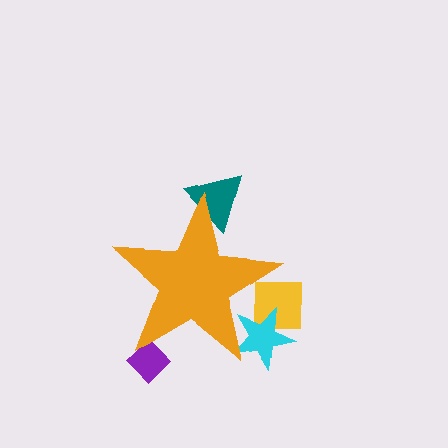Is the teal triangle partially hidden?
Yes, the teal triangle is partially hidden behind the orange star.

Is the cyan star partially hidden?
Yes, the cyan star is partially hidden behind the orange star.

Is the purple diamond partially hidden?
Yes, the purple diamond is partially hidden behind the orange star.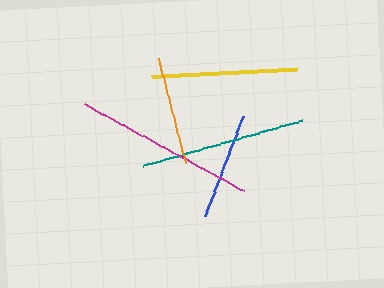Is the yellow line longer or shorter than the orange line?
The yellow line is longer than the orange line.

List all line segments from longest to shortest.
From longest to shortest: magenta, teal, yellow, orange, blue.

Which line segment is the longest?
The magenta line is the longest at approximately 182 pixels.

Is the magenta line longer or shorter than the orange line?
The magenta line is longer than the orange line.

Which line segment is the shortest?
The blue line is the shortest at approximately 107 pixels.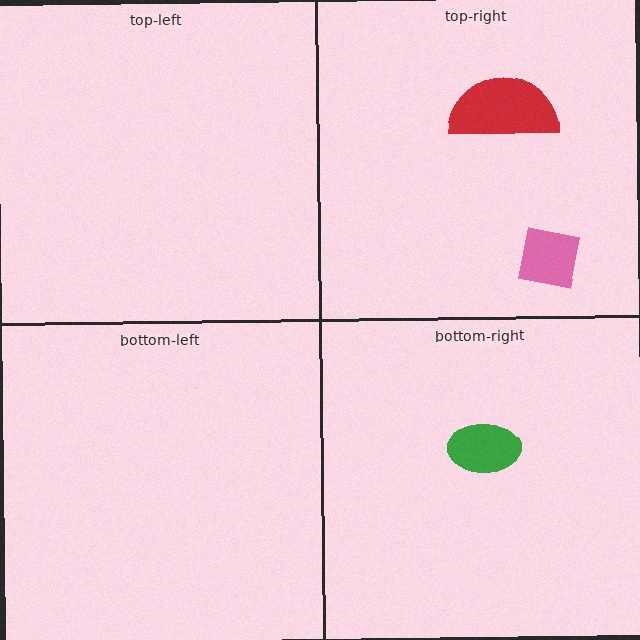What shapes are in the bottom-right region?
The green ellipse.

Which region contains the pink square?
The top-right region.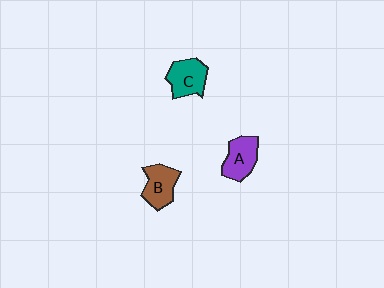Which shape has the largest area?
Shape C (teal).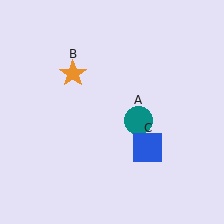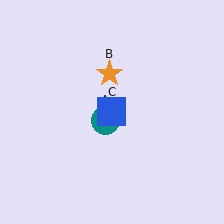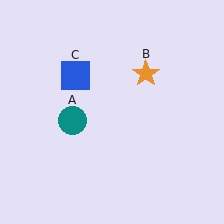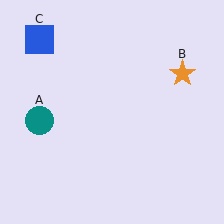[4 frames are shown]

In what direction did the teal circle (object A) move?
The teal circle (object A) moved left.